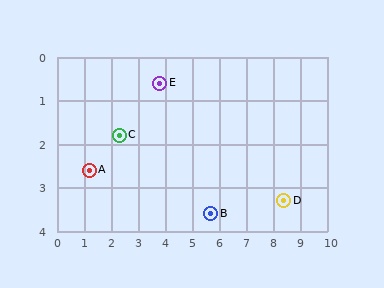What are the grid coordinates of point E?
Point E is at approximately (3.8, 0.6).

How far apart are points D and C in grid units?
Points D and C are about 6.3 grid units apart.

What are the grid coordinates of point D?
Point D is at approximately (8.4, 3.3).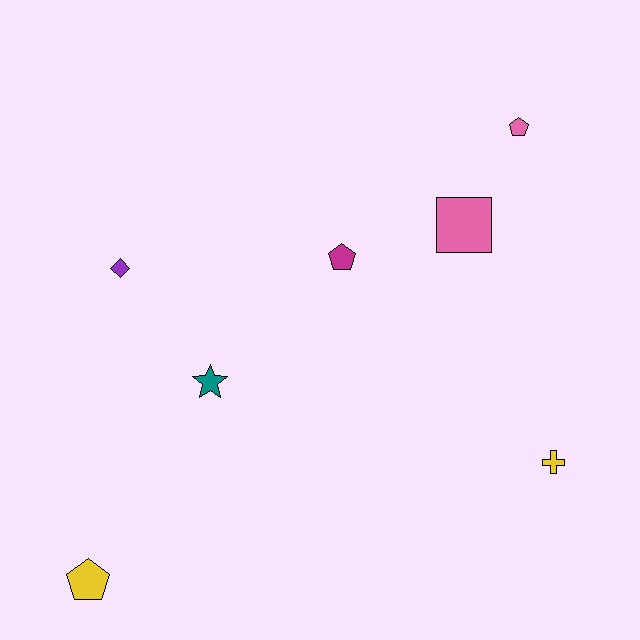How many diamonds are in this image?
There is 1 diamond.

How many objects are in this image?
There are 7 objects.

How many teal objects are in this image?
There is 1 teal object.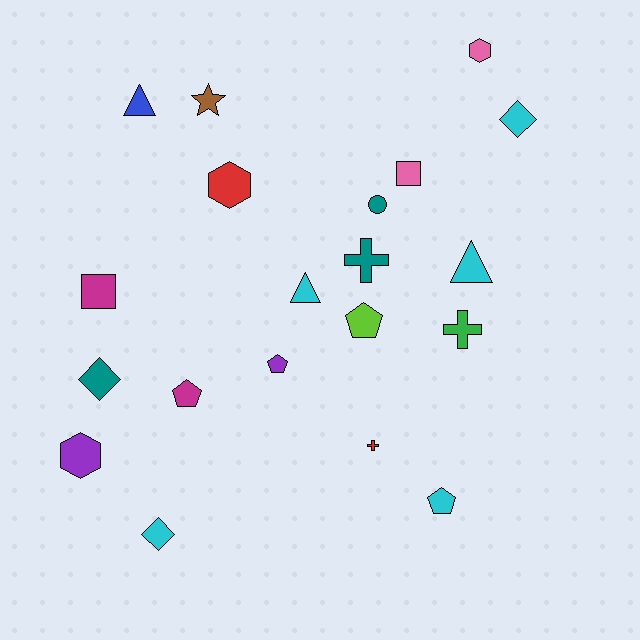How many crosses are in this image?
There are 3 crosses.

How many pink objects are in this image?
There are 2 pink objects.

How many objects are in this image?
There are 20 objects.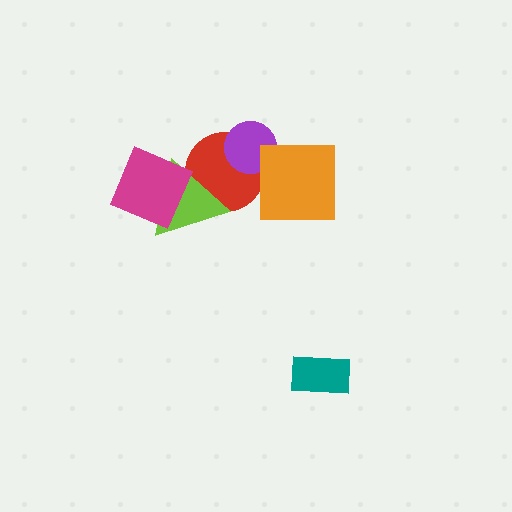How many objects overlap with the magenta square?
1 object overlaps with the magenta square.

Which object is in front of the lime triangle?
The magenta square is in front of the lime triangle.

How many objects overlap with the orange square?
0 objects overlap with the orange square.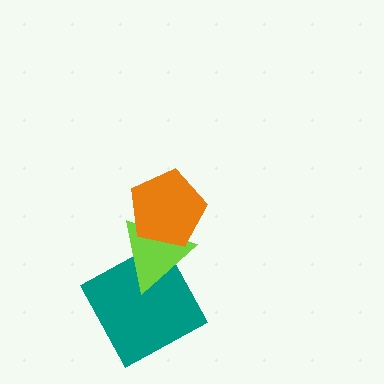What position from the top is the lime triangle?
The lime triangle is 2nd from the top.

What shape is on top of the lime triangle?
The orange pentagon is on top of the lime triangle.